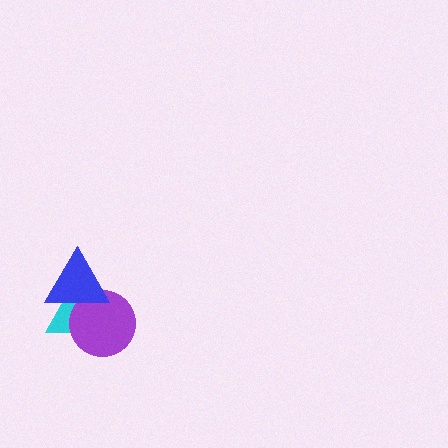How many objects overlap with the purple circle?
2 objects overlap with the purple circle.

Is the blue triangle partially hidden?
No, no other shape covers it.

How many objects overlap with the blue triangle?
2 objects overlap with the blue triangle.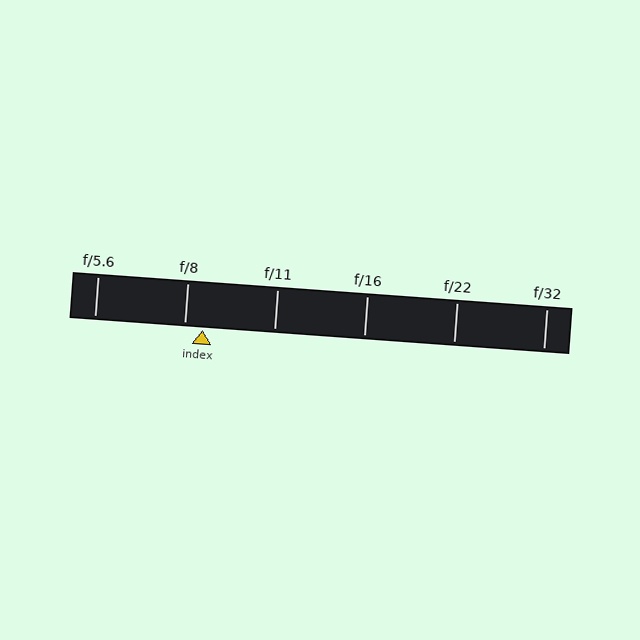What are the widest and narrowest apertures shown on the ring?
The widest aperture shown is f/5.6 and the narrowest is f/32.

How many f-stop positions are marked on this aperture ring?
There are 6 f-stop positions marked.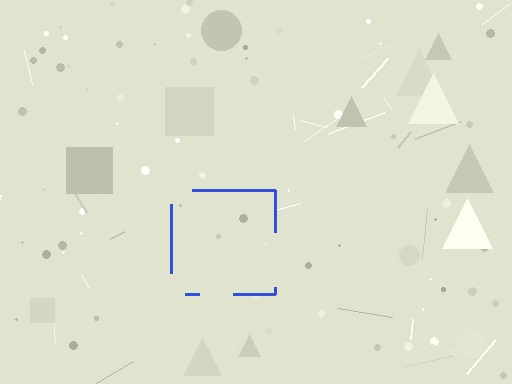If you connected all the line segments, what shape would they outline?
They would outline a square.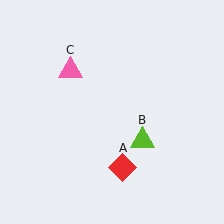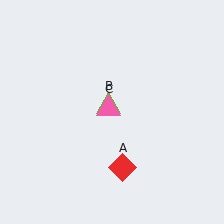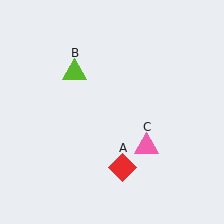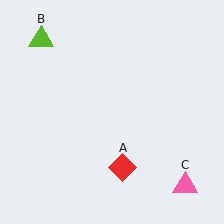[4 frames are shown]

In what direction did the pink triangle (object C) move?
The pink triangle (object C) moved down and to the right.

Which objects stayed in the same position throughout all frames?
Red diamond (object A) remained stationary.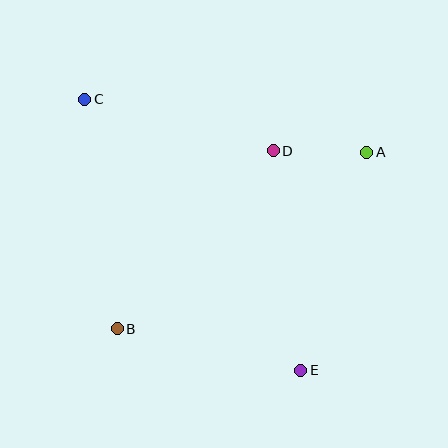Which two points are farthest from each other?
Points C and E are farthest from each other.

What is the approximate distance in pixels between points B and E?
The distance between B and E is approximately 188 pixels.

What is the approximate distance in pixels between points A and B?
The distance between A and B is approximately 306 pixels.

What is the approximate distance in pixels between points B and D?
The distance between B and D is approximately 237 pixels.